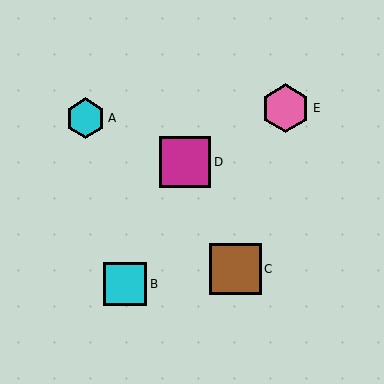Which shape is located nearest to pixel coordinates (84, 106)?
The cyan hexagon (labeled A) at (85, 118) is nearest to that location.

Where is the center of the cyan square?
The center of the cyan square is at (125, 284).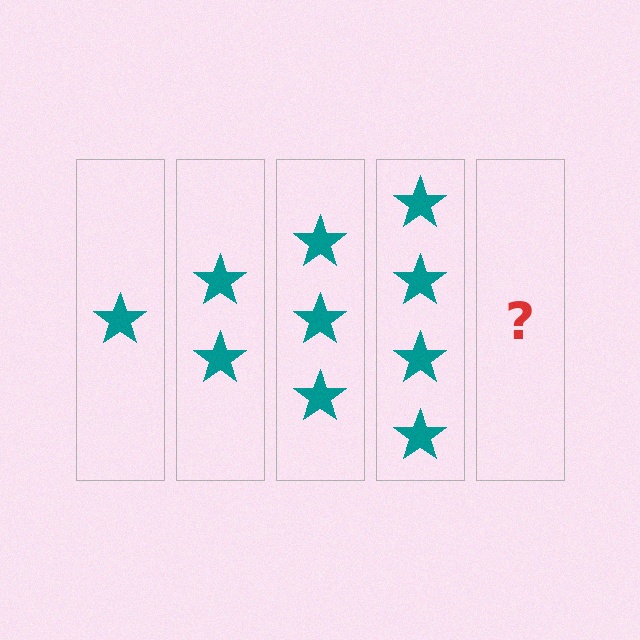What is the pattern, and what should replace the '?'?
The pattern is that each step adds one more star. The '?' should be 5 stars.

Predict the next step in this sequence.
The next step is 5 stars.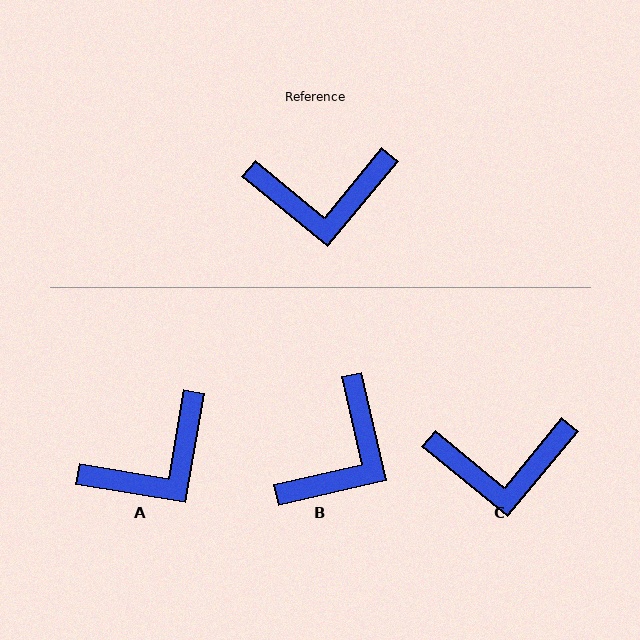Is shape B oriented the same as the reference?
No, it is off by about 52 degrees.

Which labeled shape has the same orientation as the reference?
C.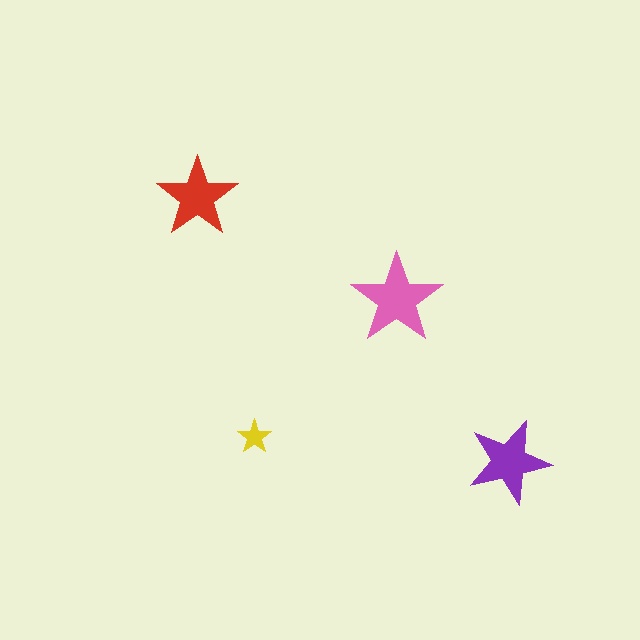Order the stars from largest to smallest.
the pink one, the purple one, the red one, the yellow one.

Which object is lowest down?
The purple star is bottommost.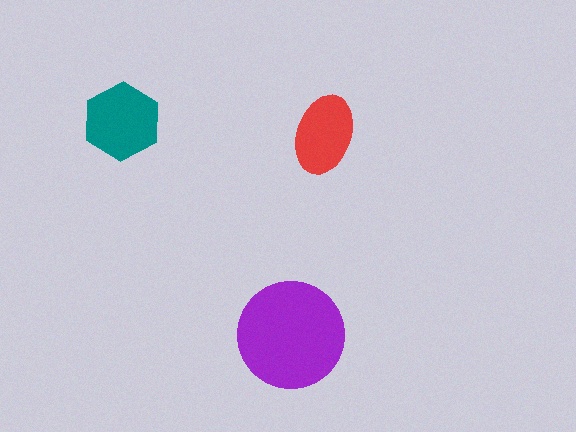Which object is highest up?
The teal hexagon is topmost.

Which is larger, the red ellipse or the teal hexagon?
The teal hexagon.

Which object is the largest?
The purple circle.